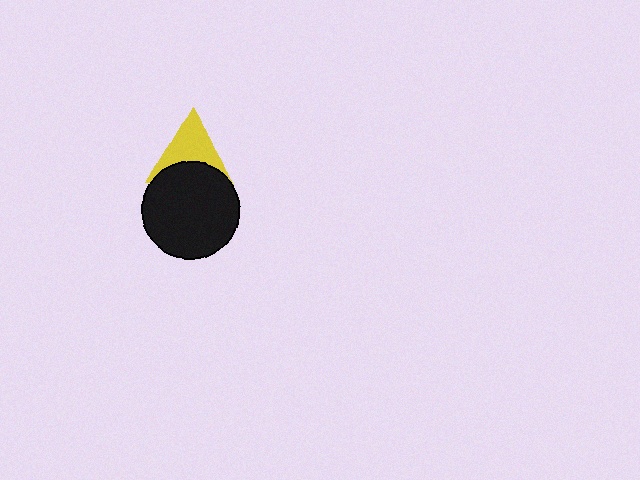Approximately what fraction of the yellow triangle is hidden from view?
Roughly 41% of the yellow triangle is hidden behind the black circle.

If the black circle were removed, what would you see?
You would see the complete yellow triangle.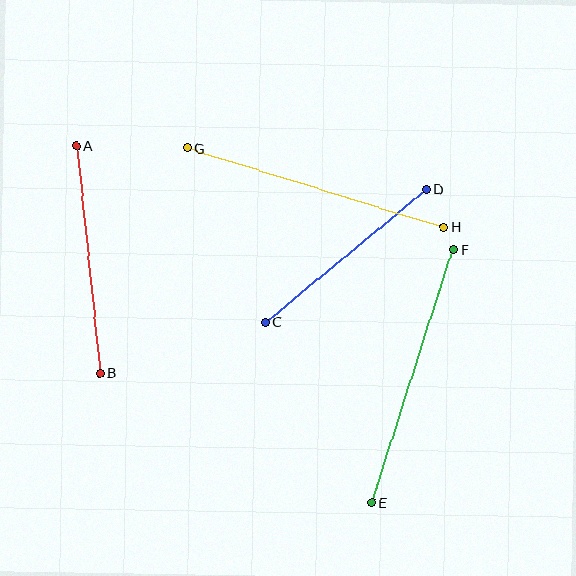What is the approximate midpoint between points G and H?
The midpoint is at approximately (316, 187) pixels.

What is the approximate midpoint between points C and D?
The midpoint is at approximately (346, 256) pixels.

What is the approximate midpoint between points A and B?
The midpoint is at approximately (88, 260) pixels.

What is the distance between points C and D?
The distance is approximately 208 pixels.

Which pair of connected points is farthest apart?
Points G and H are farthest apart.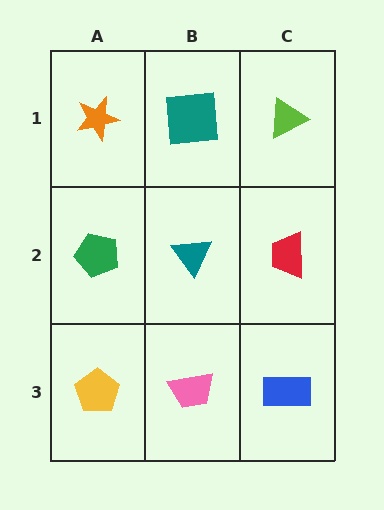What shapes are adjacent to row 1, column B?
A teal triangle (row 2, column B), an orange star (row 1, column A), a lime triangle (row 1, column C).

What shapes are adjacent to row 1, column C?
A red trapezoid (row 2, column C), a teal square (row 1, column B).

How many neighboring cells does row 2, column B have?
4.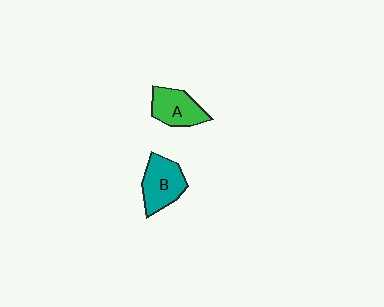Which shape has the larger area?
Shape B (teal).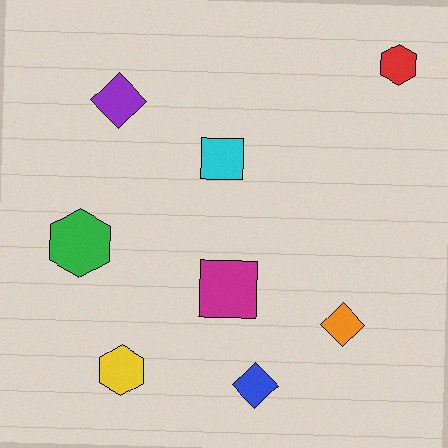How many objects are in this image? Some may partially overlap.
There are 8 objects.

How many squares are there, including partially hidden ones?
There are 2 squares.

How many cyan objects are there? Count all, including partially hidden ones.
There is 1 cyan object.